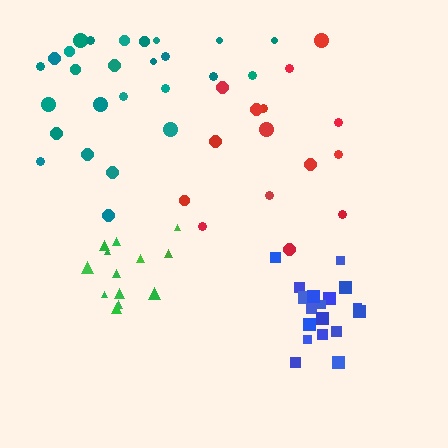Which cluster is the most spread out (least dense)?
Red.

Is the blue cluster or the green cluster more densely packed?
Blue.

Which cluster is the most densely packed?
Blue.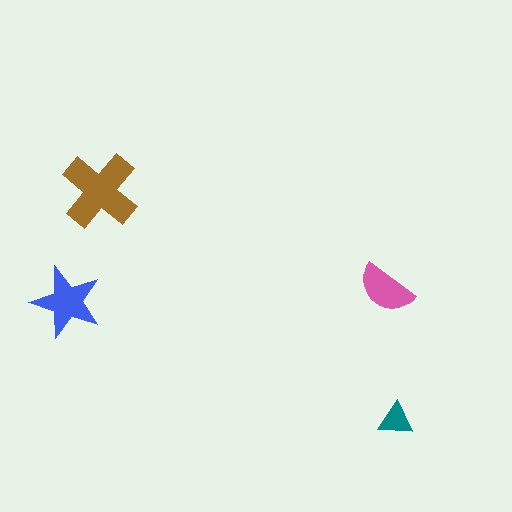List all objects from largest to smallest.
The brown cross, the blue star, the pink semicircle, the teal triangle.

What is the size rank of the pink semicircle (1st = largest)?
3rd.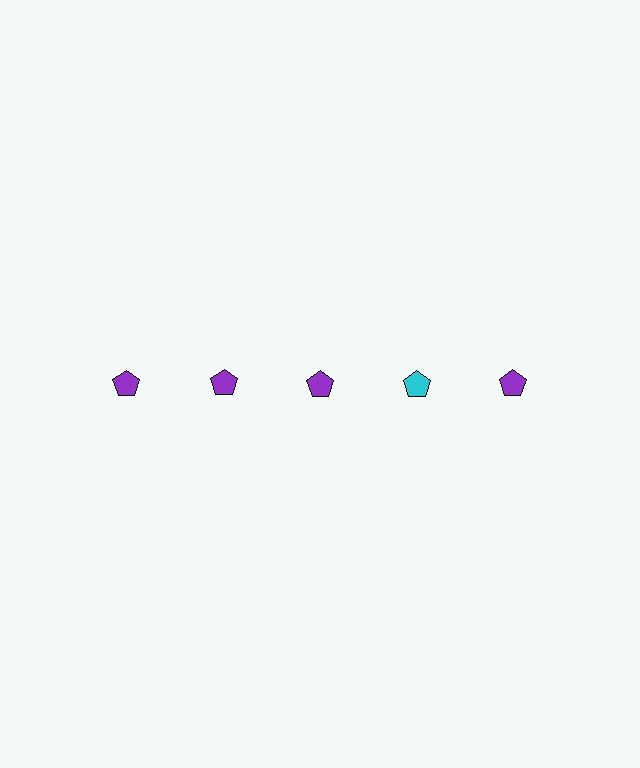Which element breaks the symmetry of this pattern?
The cyan pentagon in the top row, second from right column breaks the symmetry. All other shapes are purple pentagons.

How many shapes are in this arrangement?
There are 5 shapes arranged in a grid pattern.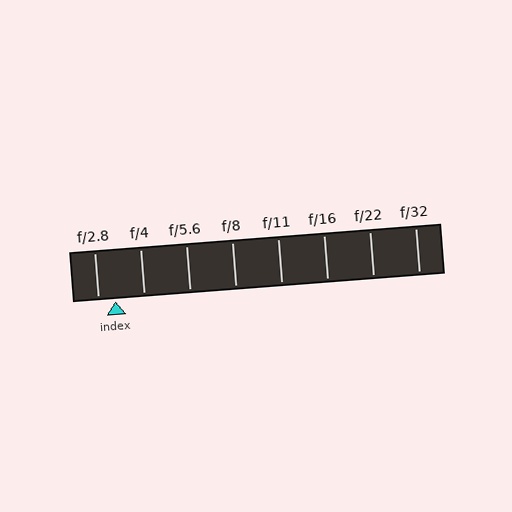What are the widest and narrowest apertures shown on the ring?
The widest aperture shown is f/2.8 and the narrowest is f/32.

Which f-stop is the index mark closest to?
The index mark is closest to f/2.8.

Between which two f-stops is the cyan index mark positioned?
The index mark is between f/2.8 and f/4.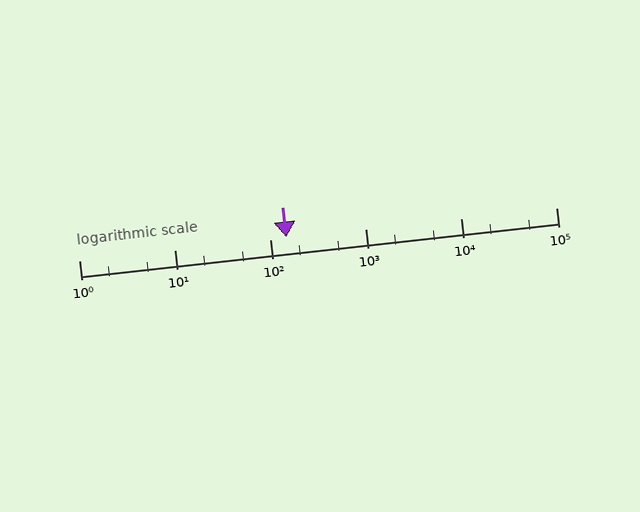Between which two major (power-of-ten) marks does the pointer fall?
The pointer is between 100 and 1000.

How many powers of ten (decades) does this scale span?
The scale spans 5 decades, from 1 to 100000.